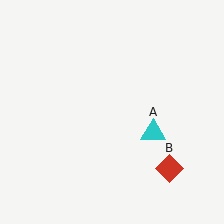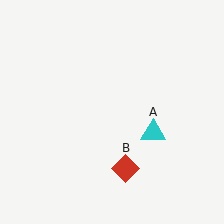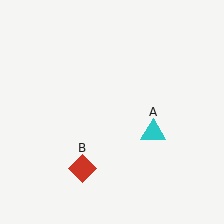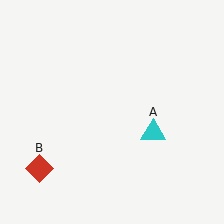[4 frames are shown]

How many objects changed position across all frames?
1 object changed position: red diamond (object B).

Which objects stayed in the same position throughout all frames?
Cyan triangle (object A) remained stationary.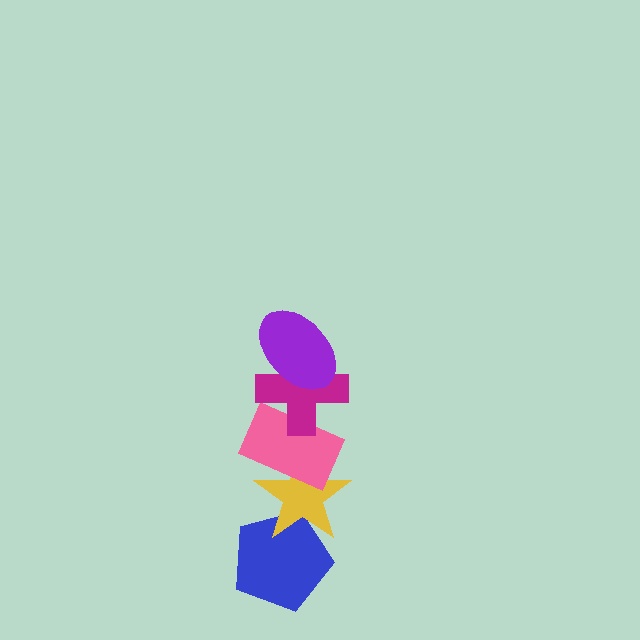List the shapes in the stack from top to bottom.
From top to bottom: the purple ellipse, the magenta cross, the pink rectangle, the yellow star, the blue pentagon.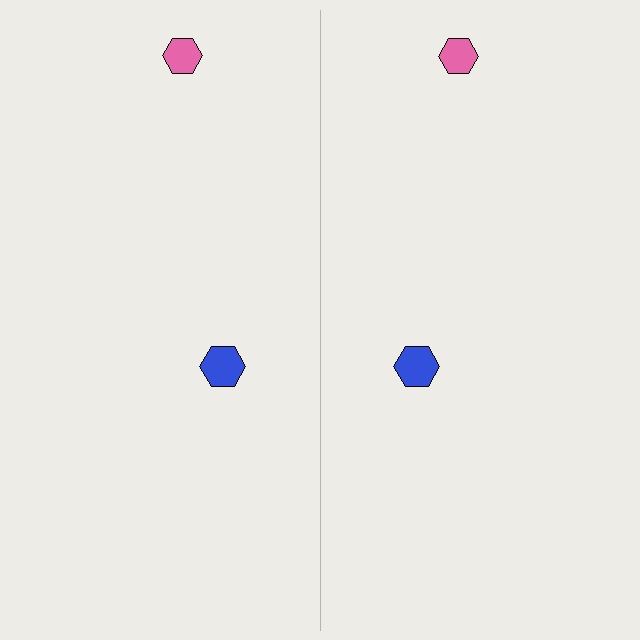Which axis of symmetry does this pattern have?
The pattern has a vertical axis of symmetry running through the center of the image.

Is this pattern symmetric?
Yes, this pattern has bilateral (reflection) symmetry.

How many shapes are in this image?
There are 4 shapes in this image.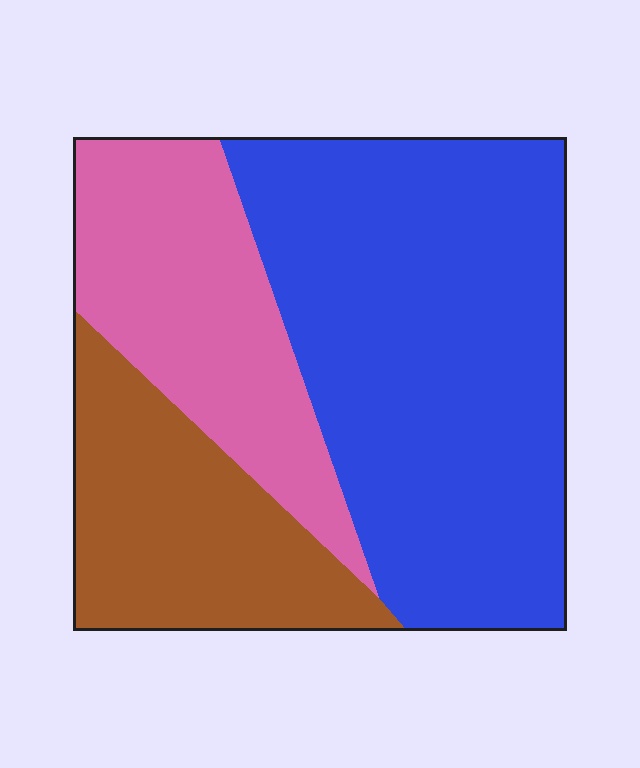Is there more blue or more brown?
Blue.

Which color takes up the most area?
Blue, at roughly 55%.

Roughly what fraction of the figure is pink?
Pink takes up about one quarter (1/4) of the figure.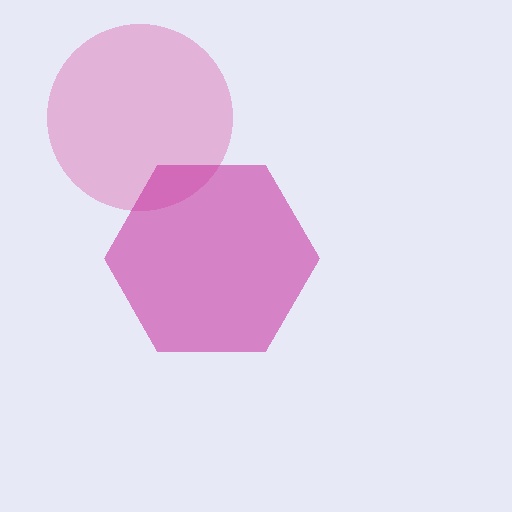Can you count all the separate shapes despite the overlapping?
Yes, there are 2 separate shapes.